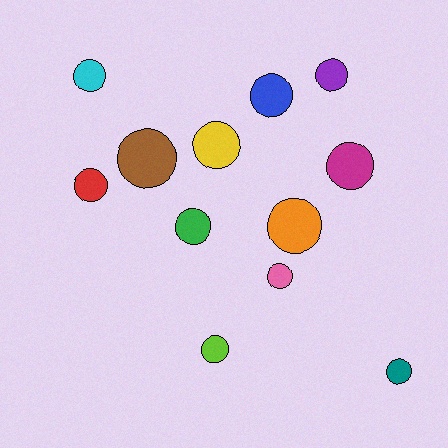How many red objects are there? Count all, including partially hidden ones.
There is 1 red object.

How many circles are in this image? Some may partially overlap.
There are 12 circles.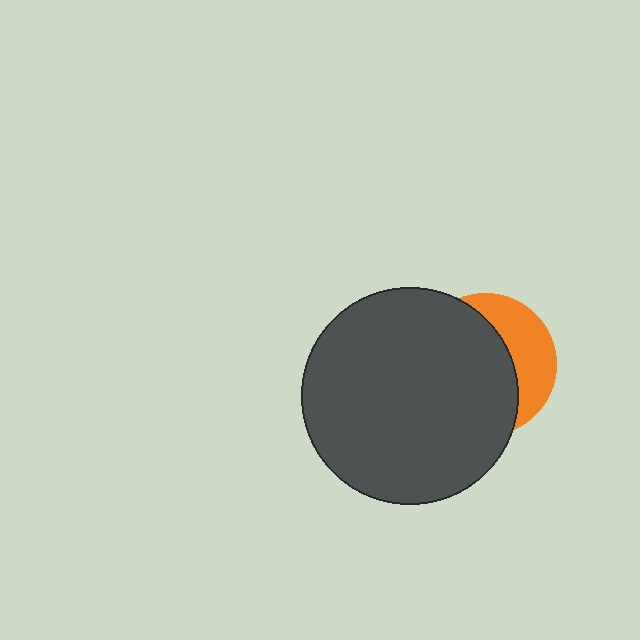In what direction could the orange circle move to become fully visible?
The orange circle could move right. That would shift it out from behind the dark gray circle entirely.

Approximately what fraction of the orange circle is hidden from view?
Roughly 67% of the orange circle is hidden behind the dark gray circle.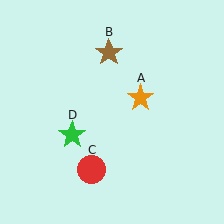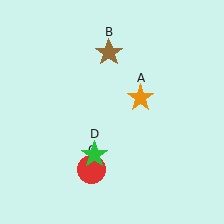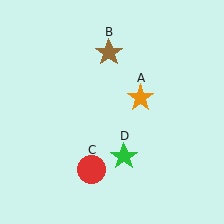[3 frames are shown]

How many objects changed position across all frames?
1 object changed position: green star (object D).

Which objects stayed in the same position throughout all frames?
Orange star (object A) and brown star (object B) and red circle (object C) remained stationary.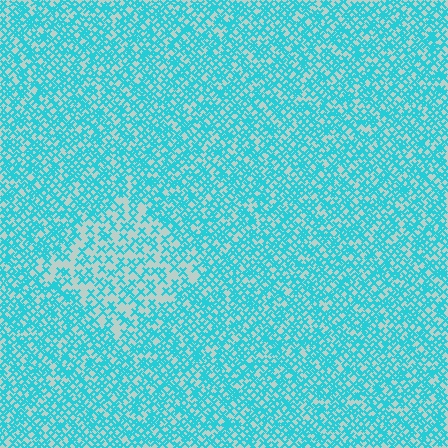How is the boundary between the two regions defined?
The boundary is defined by a change in element density (approximately 2.0x ratio). All elements are the same color, size, and shape.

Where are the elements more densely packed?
The elements are more densely packed outside the diamond boundary.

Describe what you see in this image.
The image contains small cyan elements arranged at two different densities. A diamond-shaped region is visible where the elements are less densely packed than the surrounding area.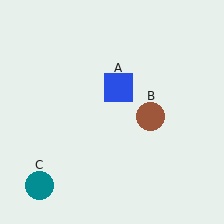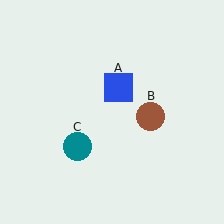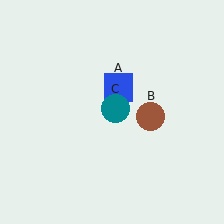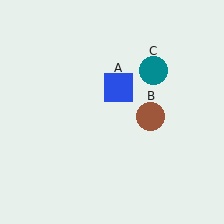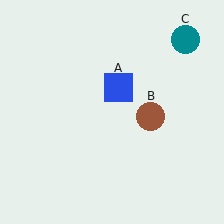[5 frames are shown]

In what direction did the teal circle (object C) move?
The teal circle (object C) moved up and to the right.